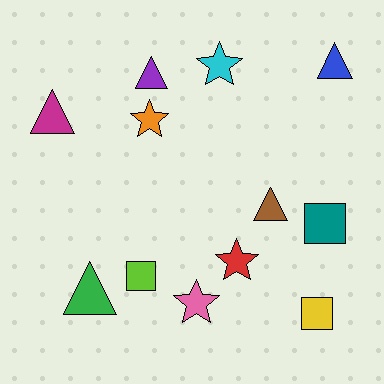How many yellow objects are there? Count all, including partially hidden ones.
There is 1 yellow object.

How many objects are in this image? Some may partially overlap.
There are 12 objects.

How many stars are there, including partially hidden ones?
There are 4 stars.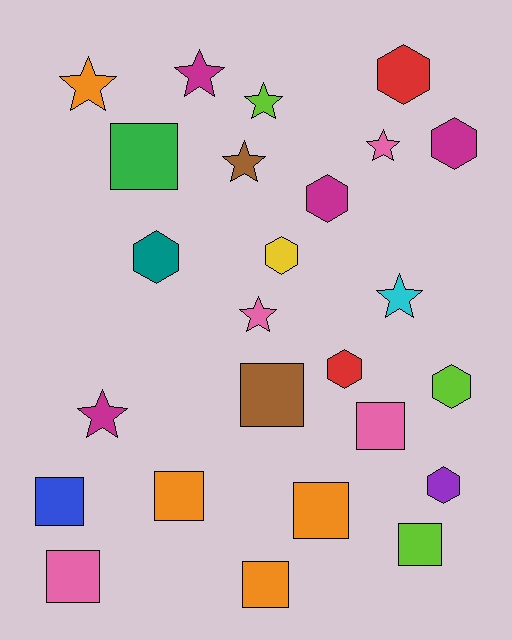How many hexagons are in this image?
There are 8 hexagons.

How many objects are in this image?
There are 25 objects.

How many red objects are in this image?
There are 2 red objects.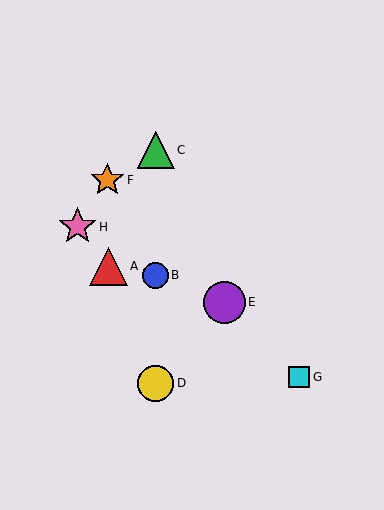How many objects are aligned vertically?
3 objects (B, C, D) are aligned vertically.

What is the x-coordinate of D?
Object D is at x≈156.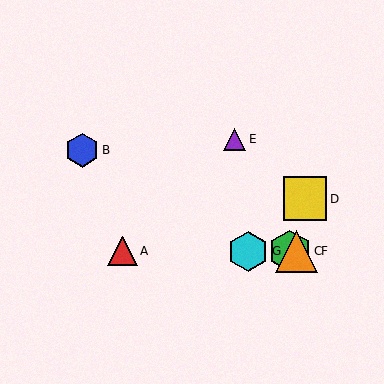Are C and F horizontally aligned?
Yes, both are at y≈251.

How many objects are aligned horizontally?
4 objects (A, C, F, G) are aligned horizontally.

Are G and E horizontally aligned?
No, G is at y≈251 and E is at y≈139.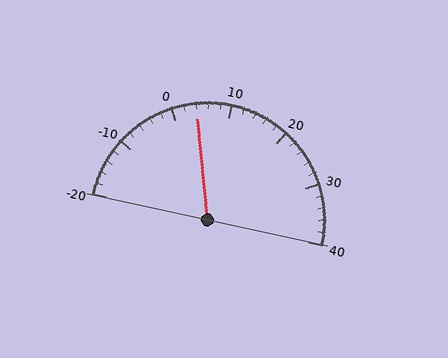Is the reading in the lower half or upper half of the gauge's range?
The reading is in the lower half of the range (-20 to 40).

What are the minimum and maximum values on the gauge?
The gauge ranges from -20 to 40.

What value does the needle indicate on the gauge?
The needle indicates approximately 4.